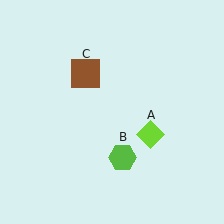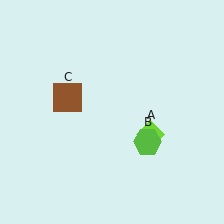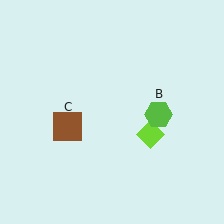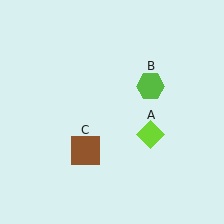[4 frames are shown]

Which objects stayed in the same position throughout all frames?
Lime diamond (object A) remained stationary.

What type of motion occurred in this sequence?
The lime hexagon (object B), brown square (object C) rotated counterclockwise around the center of the scene.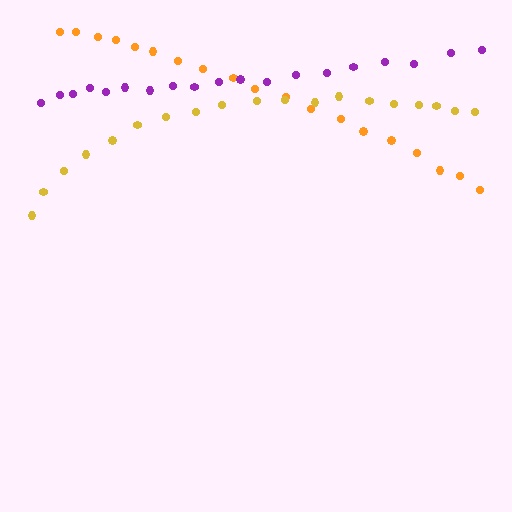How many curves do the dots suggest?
There are 3 distinct paths.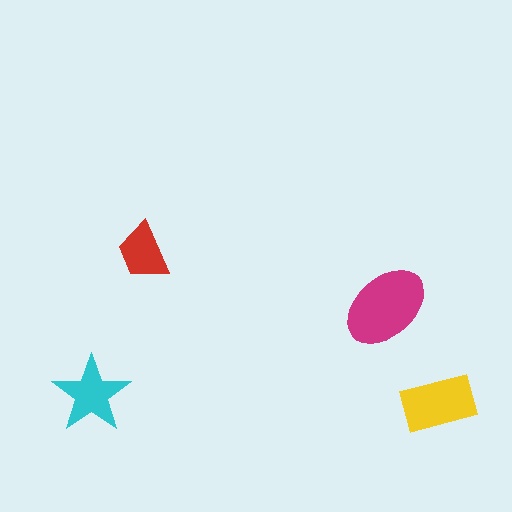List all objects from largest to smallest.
The magenta ellipse, the yellow rectangle, the cyan star, the red trapezoid.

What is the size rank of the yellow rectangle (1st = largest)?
2nd.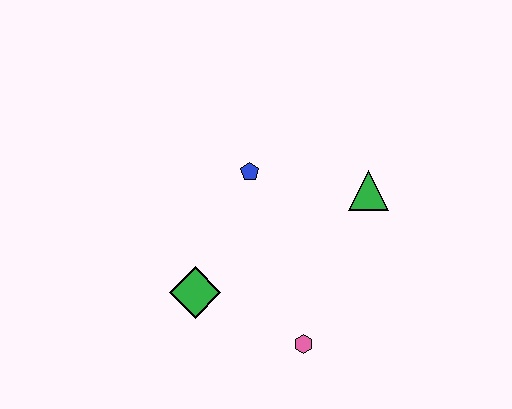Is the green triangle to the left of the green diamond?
No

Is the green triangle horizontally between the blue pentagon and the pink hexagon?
No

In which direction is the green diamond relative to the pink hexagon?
The green diamond is to the left of the pink hexagon.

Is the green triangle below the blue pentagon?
Yes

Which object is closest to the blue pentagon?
The green triangle is closest to the blue pentagon.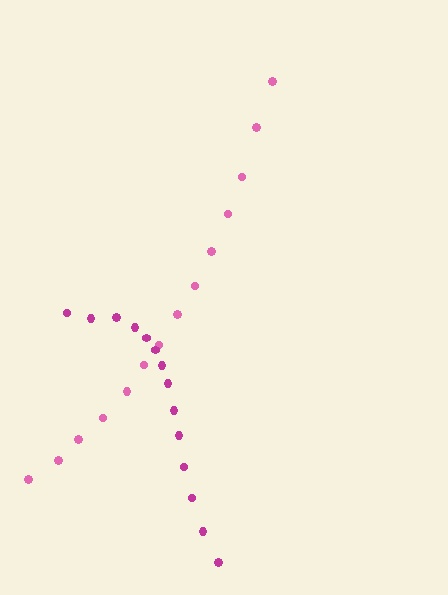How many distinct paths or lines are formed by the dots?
There are 2 distinct paths.